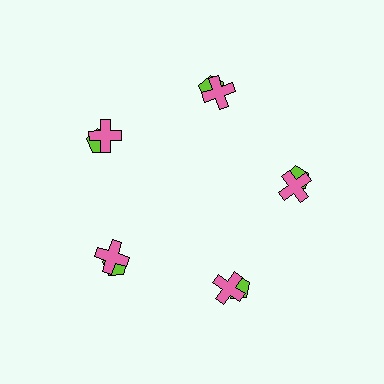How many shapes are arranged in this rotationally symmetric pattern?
There are 10 shapes, arranged in 5 groups of 2.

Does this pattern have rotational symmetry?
Yes, this pattern has 5-fold rotational symmetry. It looks the same after rotating 72 degrees around the center.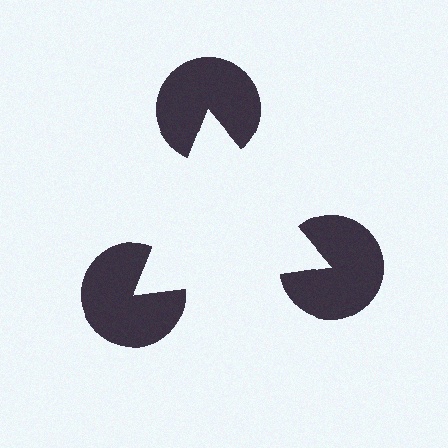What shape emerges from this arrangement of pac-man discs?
An illusory triangle — its edges are inferred from the aligned wedge cuts in the pac-man discs, not physically drawn.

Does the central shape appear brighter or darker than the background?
It typically appears slightly brighter than the background, even though no actual brightness change is drawn.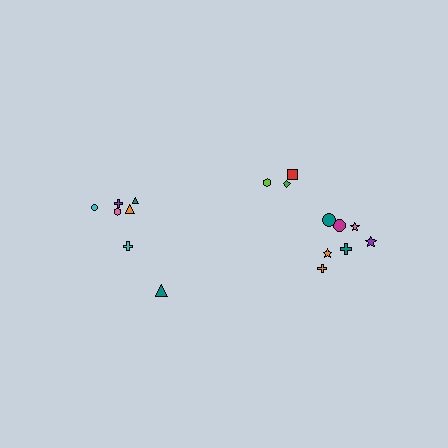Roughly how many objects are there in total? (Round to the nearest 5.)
Roughly 15 objects in total.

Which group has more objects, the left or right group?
The right group.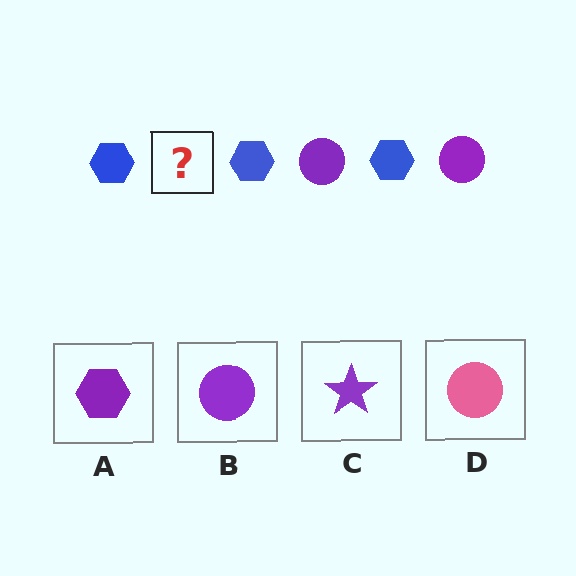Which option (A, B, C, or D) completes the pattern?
B.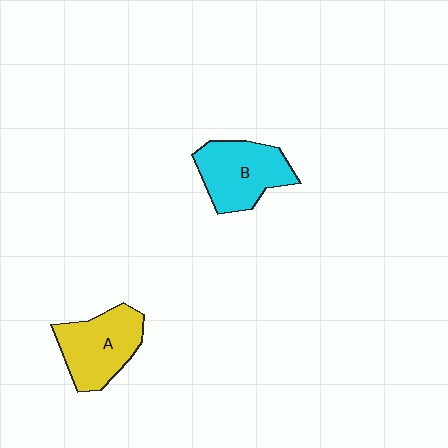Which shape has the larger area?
Shape B (cyan).